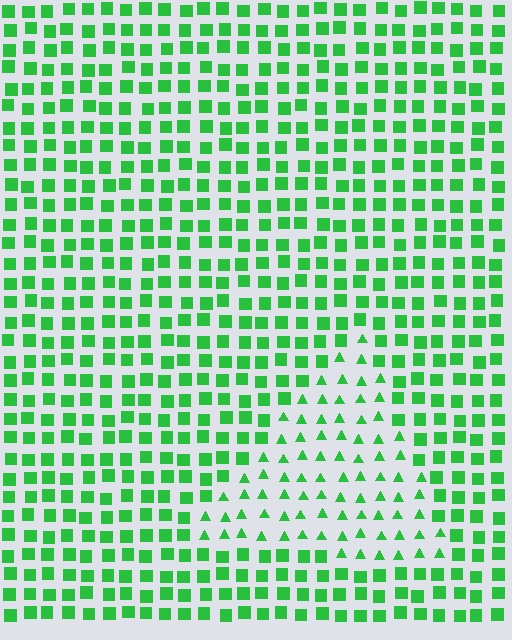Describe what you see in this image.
The image is filled with small green elements arranged in a uniform grid. A triangle-shaped region contains triangles, while the surrounding area contains squares. The boundary is defined purely by the change in element shape.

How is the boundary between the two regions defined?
The boundary is defined by a change in element shape: triangles inside vs. squares outside. All elements share the same color and spacing.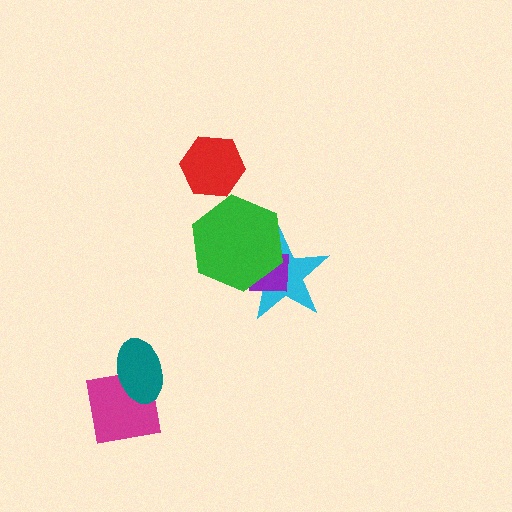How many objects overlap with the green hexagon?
2 objects overlap with the green hexagon.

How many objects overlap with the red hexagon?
0 objects overlap with the red hexagon.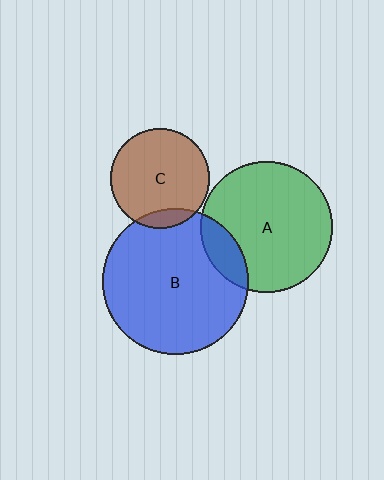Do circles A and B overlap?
Yes.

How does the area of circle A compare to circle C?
Approximately 1.7 times.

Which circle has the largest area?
Circle B (blue).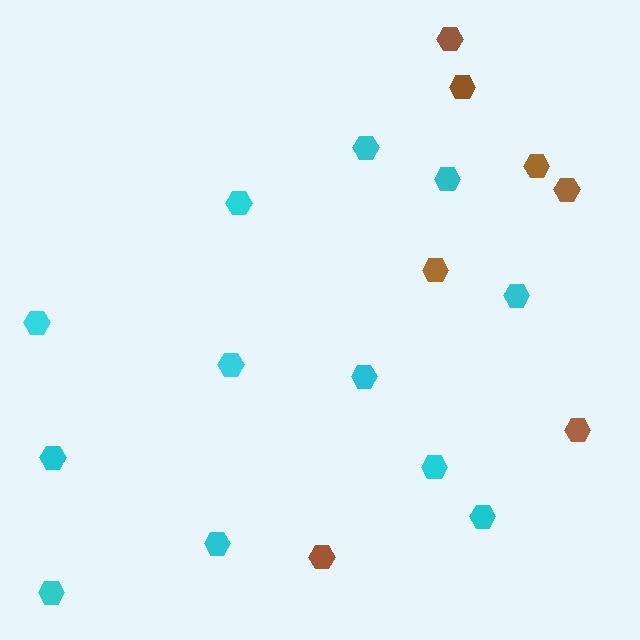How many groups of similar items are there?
There are 2 groups: one group of brown hexagons (7) and one group of cyan hexagons (12).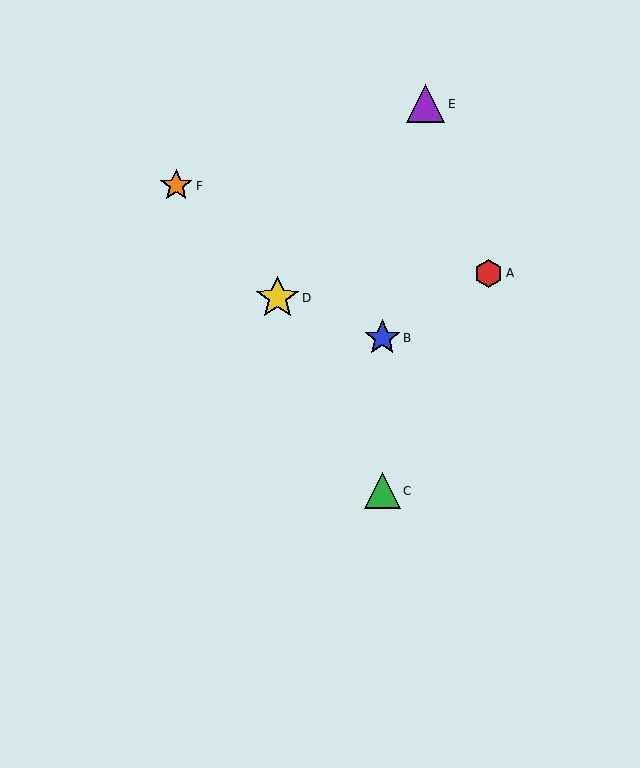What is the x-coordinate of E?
Object E is at x≈425.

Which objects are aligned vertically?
Objects B, C are aligned vertically.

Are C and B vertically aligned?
Yes, both are at x≈382.